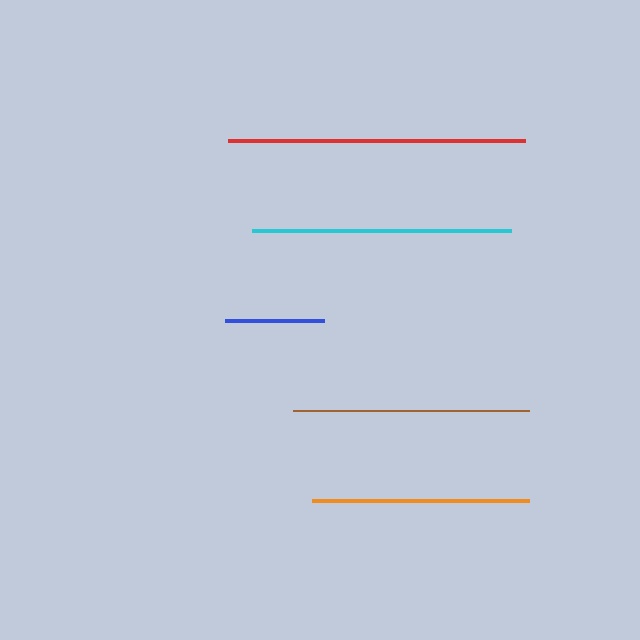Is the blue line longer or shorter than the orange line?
The orange line is longer than the blue line.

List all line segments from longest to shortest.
From longest to shortest: red, cyan, brown, orange, blue.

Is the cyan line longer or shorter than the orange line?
The cyan line is longer than the orange line.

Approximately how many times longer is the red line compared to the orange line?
The red line is approximately 1.4 times the length of the orange line.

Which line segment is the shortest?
The blue line is the shortest at approximately 99 pixels.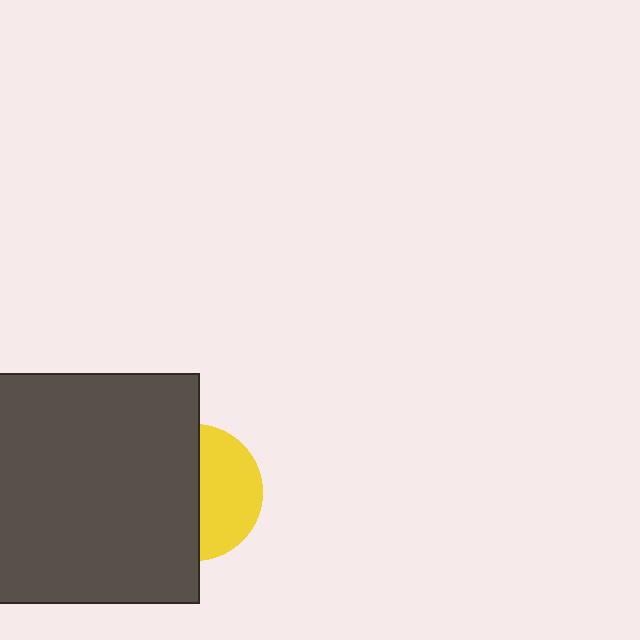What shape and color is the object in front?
The object in front is a dark gray square.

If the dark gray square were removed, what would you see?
You would see the complete yellow circle.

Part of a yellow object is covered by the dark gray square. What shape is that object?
It is a circle.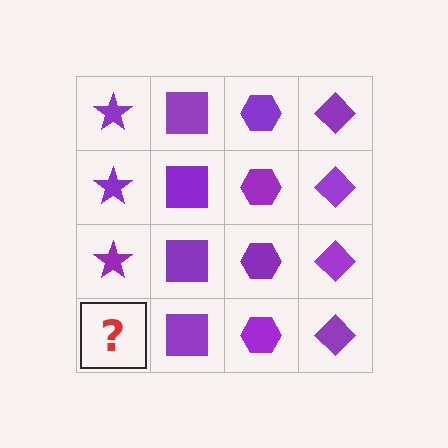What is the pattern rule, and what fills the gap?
The rule is that each column has a consistent shape. The gap should be filled with a purple star.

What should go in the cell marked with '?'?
The missing cell should contain a purple star.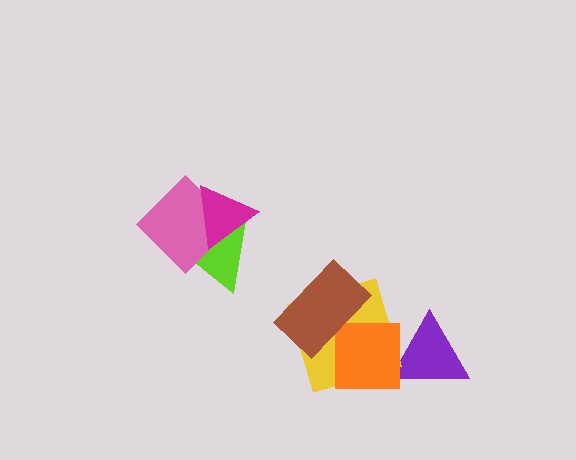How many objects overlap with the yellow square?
2 objects overlap with the yellow square.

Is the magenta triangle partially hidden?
No, no other shape covers it.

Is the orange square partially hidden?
Yes, it is partially covered by another shape.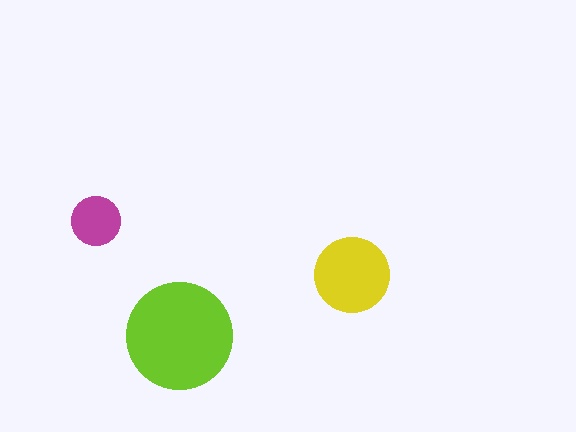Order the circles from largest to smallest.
the lime one, the yellow one, the magenta one.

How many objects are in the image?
There are 3 objects in the image.